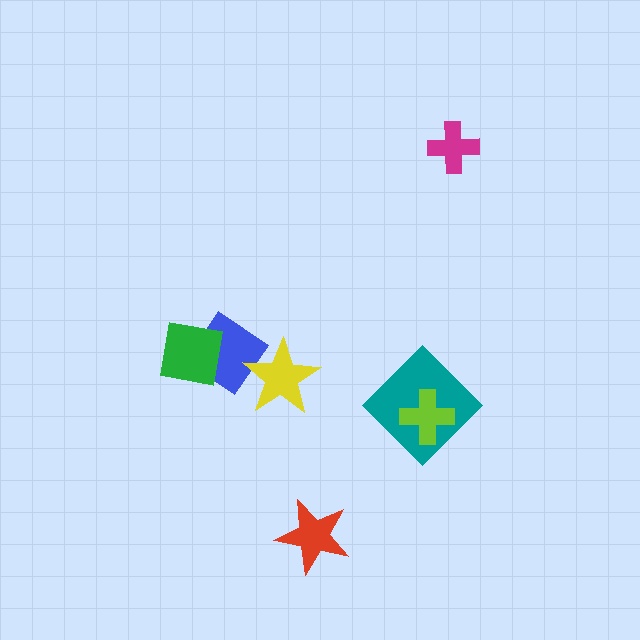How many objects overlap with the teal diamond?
1 object overlaps with the teal diamond.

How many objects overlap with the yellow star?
1 object overlaps with the yellow star.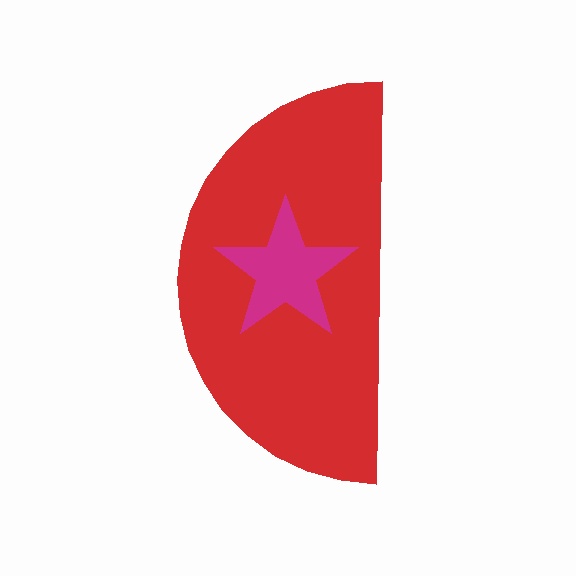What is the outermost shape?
The red semicircle.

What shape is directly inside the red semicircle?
The magenta star.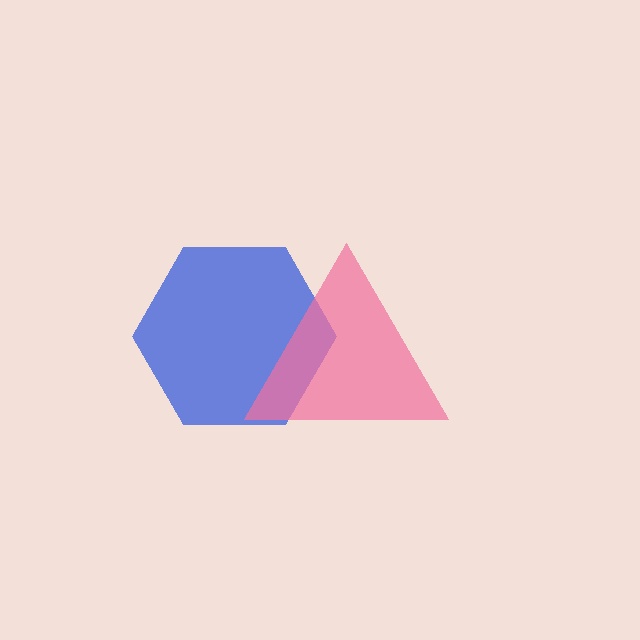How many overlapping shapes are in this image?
There are 2 overlapping shapes in the image.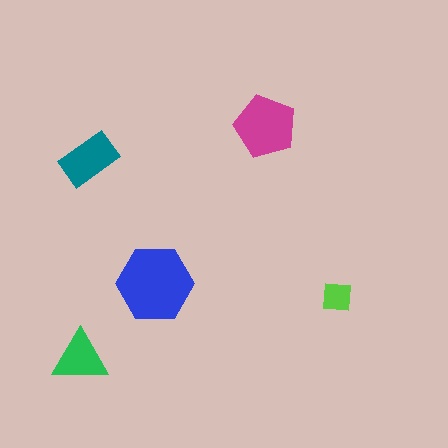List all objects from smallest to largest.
The lime square, the green triangle, the teal rectangle, the magenta pentagon, the blue hexagon.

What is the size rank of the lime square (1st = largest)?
5th.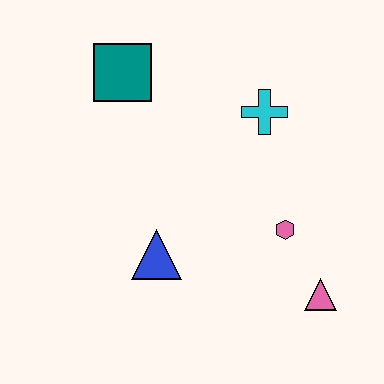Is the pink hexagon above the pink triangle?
Yes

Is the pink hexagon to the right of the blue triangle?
Yes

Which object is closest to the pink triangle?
The pink hexagon is closest to the pink triangle.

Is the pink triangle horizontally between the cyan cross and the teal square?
No